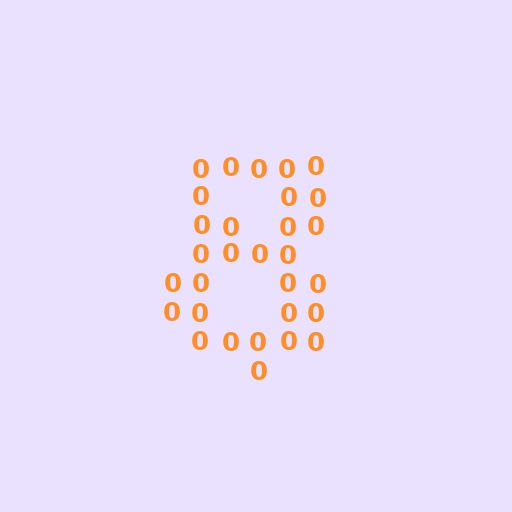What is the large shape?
The large shape is the digit 8.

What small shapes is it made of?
It is made of small digit 0's.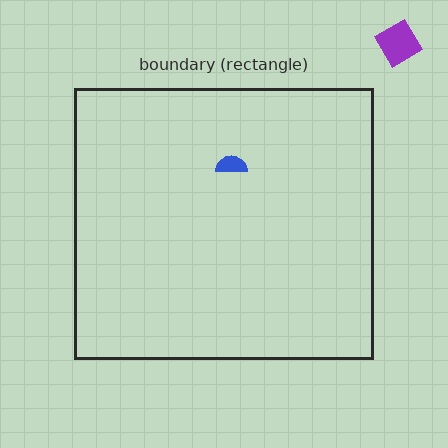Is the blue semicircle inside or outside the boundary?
Inside.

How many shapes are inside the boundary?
1 inside, 1 outside.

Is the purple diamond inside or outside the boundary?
Outside.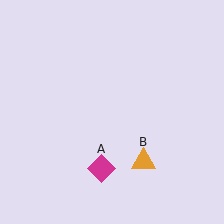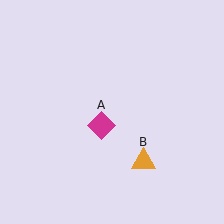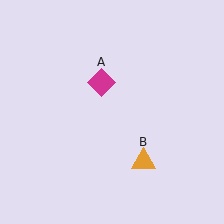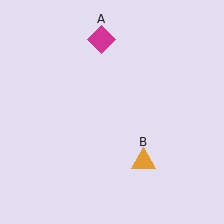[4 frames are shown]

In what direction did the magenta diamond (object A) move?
The magenta diamond (object A) moved up.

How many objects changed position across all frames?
1 object changed position: magenta diamond (object A).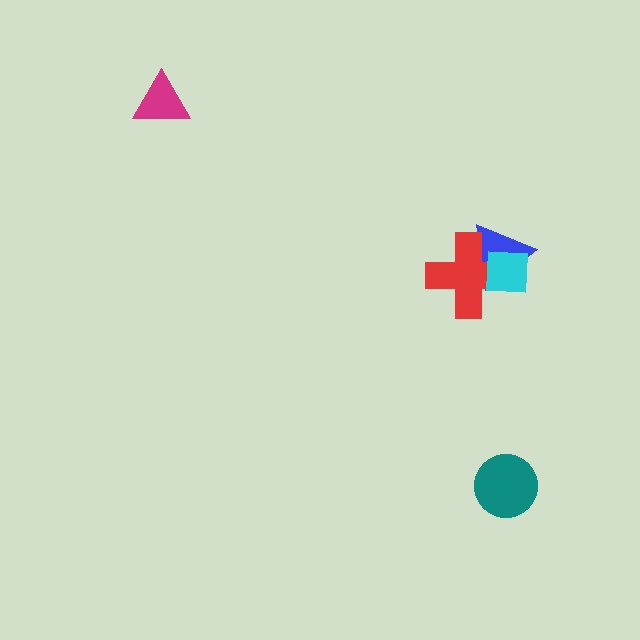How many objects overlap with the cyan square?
2 objects overlap with the cyan square.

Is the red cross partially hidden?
Yes, it is partially covered by another shape.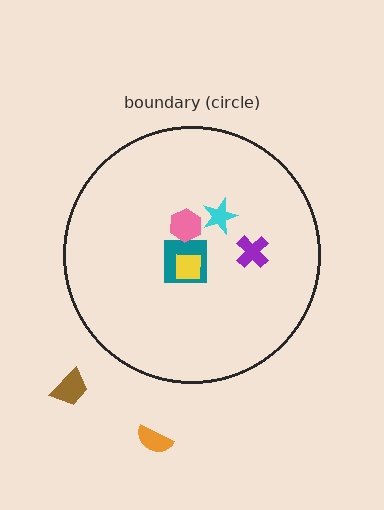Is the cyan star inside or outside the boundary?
Inside.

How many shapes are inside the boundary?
5 inside, 2 outside.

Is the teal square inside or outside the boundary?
Inside.